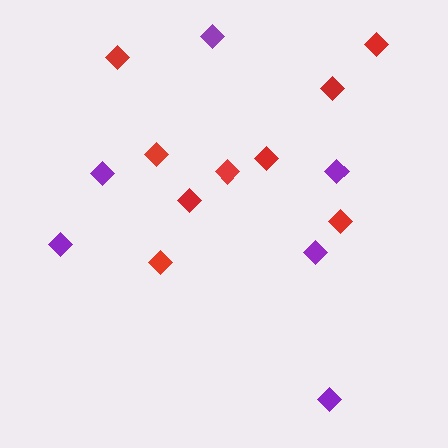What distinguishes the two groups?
There are 2 groups: one group of purple diamonds (6) and one group of red diamonds (9).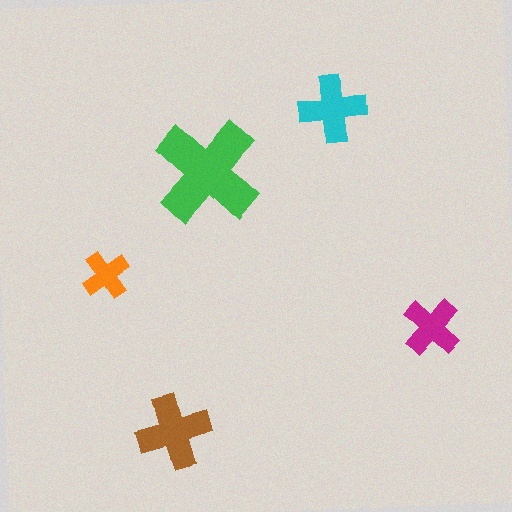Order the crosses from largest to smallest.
the green one, the brown one, the cyan one, the magenta one, the orange one.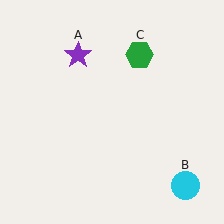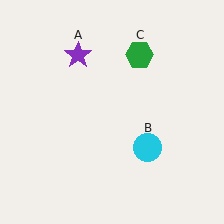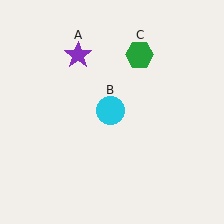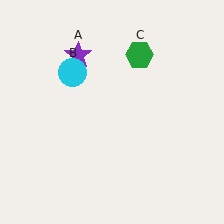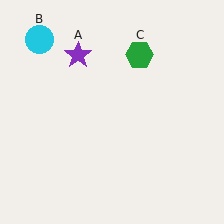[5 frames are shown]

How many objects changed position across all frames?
1 object changed position: cyan circle (object B).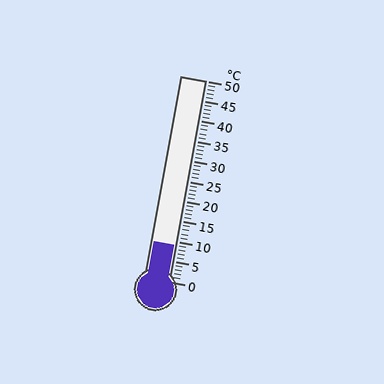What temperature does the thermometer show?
The thermometer shows approximately 9°C.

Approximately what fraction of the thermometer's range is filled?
The thermometer is filled to approximately 20% of its range.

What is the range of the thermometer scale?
The thermometer scale ranges from 0°C to 50°C.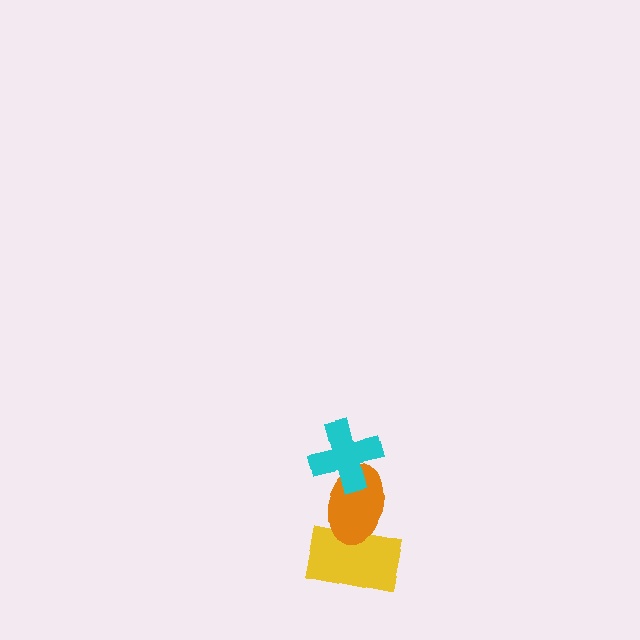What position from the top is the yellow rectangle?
The yellow rectangle is 3rd from the top.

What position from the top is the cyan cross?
The cyan cross is 1st from the top.